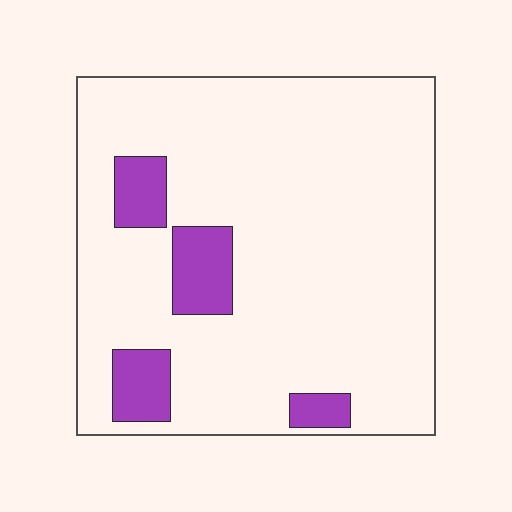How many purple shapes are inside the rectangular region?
4.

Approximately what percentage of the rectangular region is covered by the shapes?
Approximately 10%.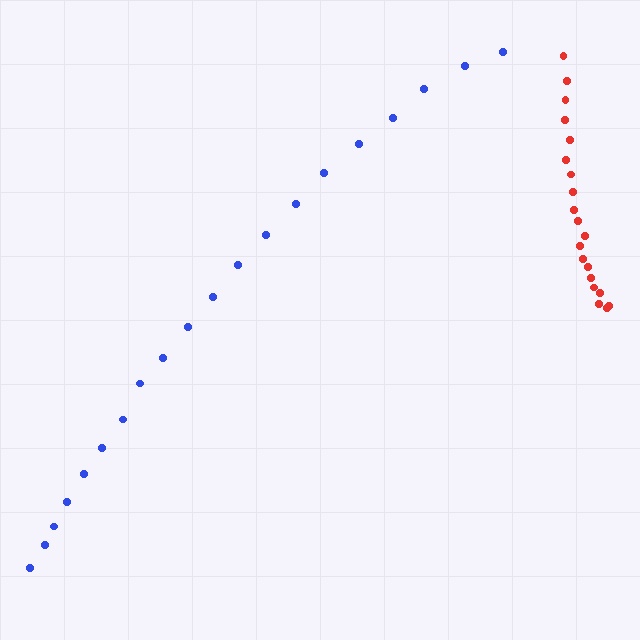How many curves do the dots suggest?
There are 2 distinct paths.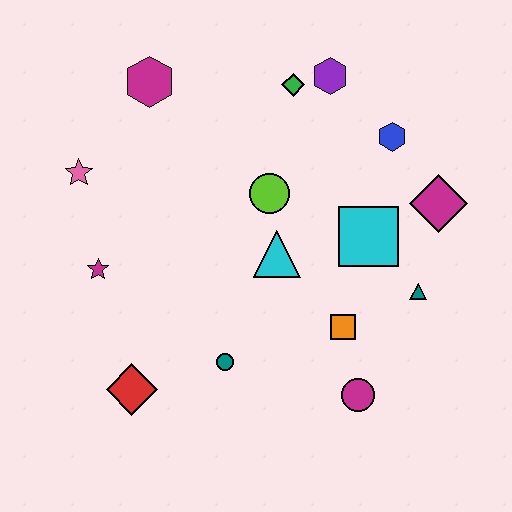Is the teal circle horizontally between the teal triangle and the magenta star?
Yes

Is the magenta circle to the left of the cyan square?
Yes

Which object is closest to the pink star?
The magenta star is closest to the pink star.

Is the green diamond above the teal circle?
Yes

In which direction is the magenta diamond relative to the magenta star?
The magenta diamond is to the right of the magenta star.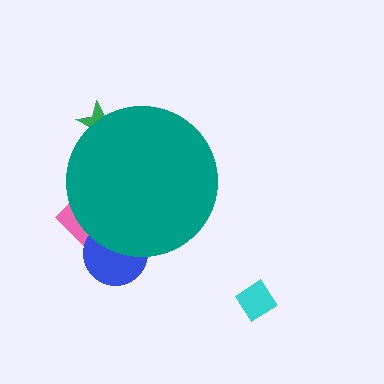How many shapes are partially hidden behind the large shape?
3 shapes are partially hidden.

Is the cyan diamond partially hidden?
No, the cyan diamond is fully visible.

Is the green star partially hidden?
Yes, the green star is partially hidden behind the teal circle.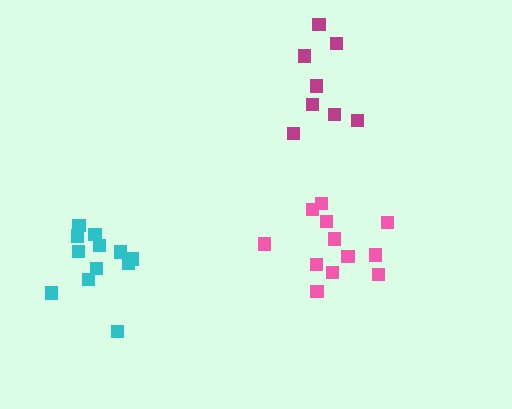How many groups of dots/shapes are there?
There are 3 groups.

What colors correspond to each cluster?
The clusters are colored: pink, magenta, cyan.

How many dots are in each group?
Group 1: 12 dots, Group 2: 8 dots, Group 3: 12 dots (32 total).